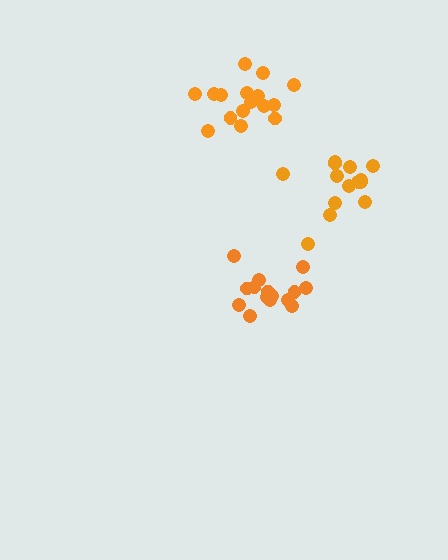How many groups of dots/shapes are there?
There are 3 groups.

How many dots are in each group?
Group 1: 16 dots, Group 2: 16 dots, Group 3: 14 dots (46 total).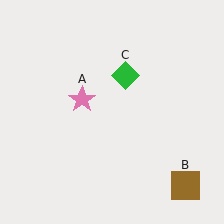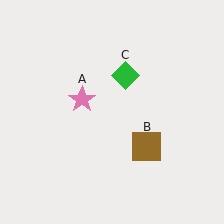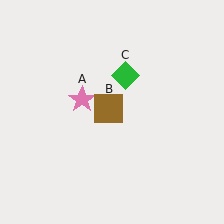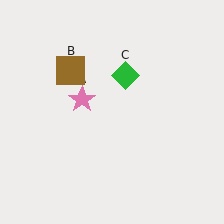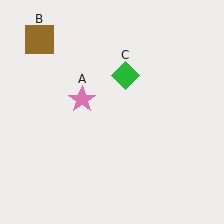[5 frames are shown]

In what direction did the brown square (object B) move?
The brown square (object B) moved up and to the left.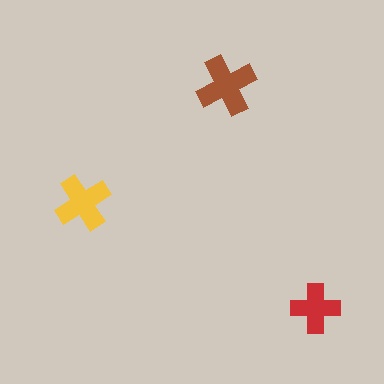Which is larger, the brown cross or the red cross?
The brown one.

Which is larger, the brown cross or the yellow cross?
The brown one.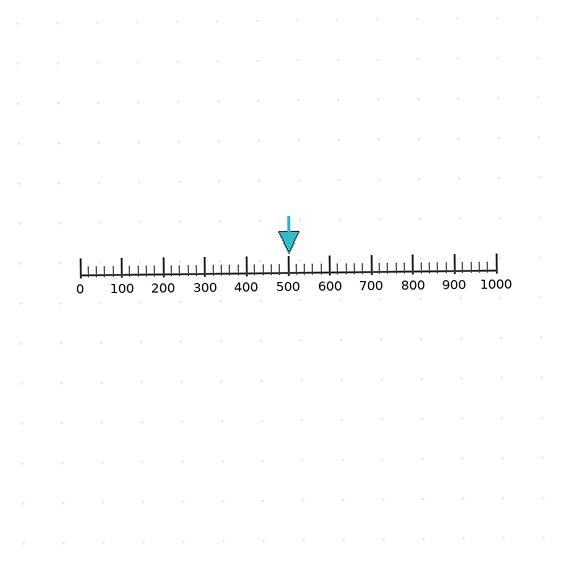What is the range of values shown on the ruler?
The ruler shows values from 0 to 1000.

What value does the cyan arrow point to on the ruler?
The cyan arrow points to approximately 504.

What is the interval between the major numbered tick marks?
The major tick marks are spaced 100 units apart.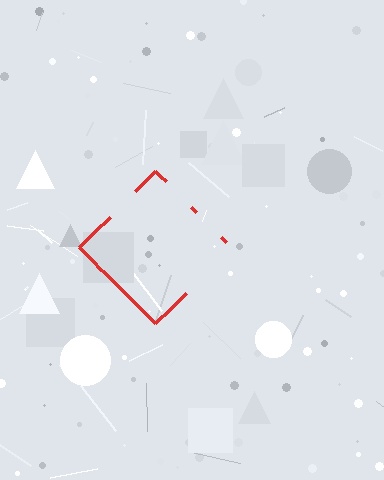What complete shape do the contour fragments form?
The contour fragments form a diamond.